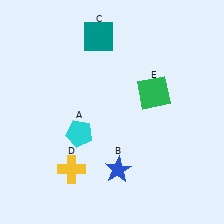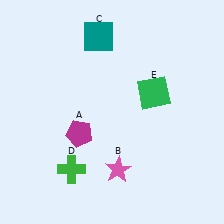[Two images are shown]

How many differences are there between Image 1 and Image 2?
There are 3 differences between the two images.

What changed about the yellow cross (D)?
In Image 1, D is yellow. In Image 2, it changed to green.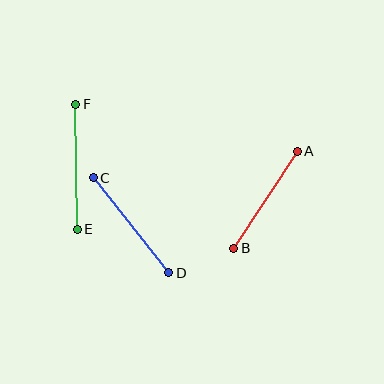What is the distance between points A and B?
The distance is approximately 116 pixels.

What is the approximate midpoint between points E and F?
The midpoint is at approximately (77, 167) pixels.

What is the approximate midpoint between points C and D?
The midpoint is at approximately (131, 225) pixels.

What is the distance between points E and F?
The distance is approximately 125 pixels.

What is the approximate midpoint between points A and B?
The midpoint is at approximately (266, 200) pixels.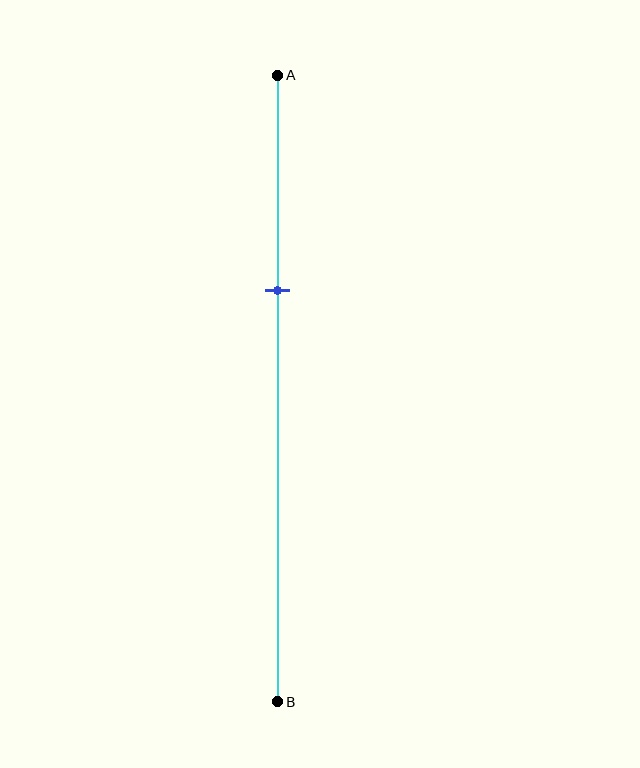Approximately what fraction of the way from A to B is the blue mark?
The blue mark is approximately 35% of the way from A to B.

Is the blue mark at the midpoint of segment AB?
No, the mark is at about 35% from A, not at the 50% midpoint.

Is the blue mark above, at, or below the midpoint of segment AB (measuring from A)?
The blue mark is above the midpoint of segment AB.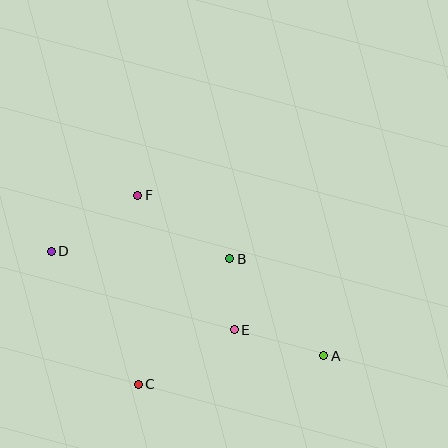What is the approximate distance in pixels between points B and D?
The distance between B and D is approximately 179 pixels.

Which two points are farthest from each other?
Points A and D are farthest from each other.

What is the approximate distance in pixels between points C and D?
The distance between C and D is approximately 159 pixels.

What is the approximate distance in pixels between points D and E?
The distance between D and E is approximately 199 pixels.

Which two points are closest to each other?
Points B and E are closest to each other.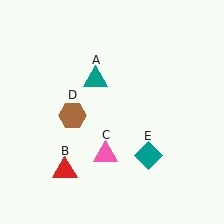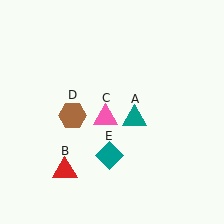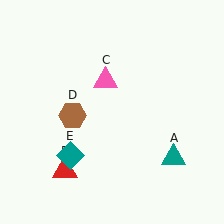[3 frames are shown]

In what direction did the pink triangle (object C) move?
The pink triangle (object C) moved up.